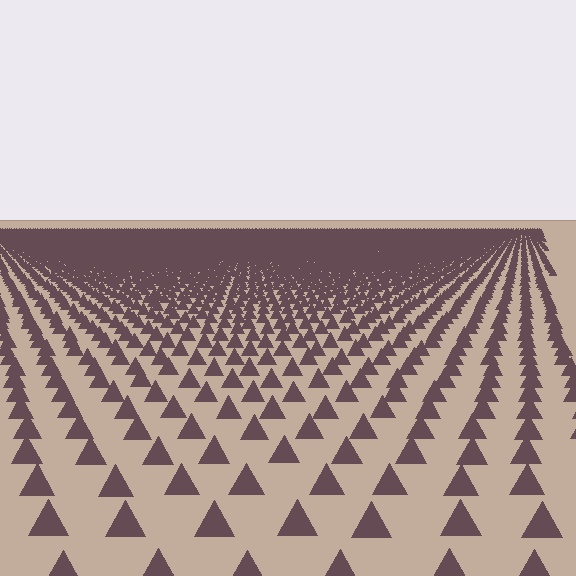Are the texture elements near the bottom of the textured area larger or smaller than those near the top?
Larger. Near the bottom, elements are closer to the viewer and appear at a bigger on-screen size.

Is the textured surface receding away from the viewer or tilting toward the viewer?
The surface is receding away from the viewer. Texture elements get smaller and denser toward the top.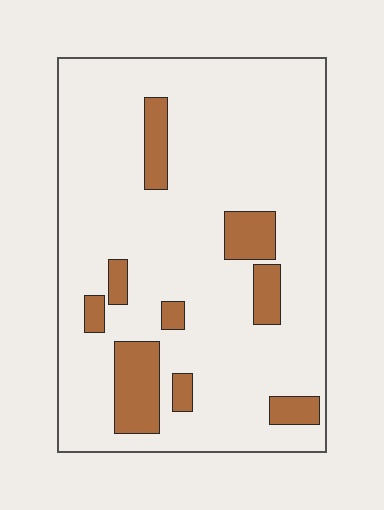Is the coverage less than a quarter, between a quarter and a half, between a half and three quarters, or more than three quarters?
Less than a quarter.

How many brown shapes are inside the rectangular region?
9.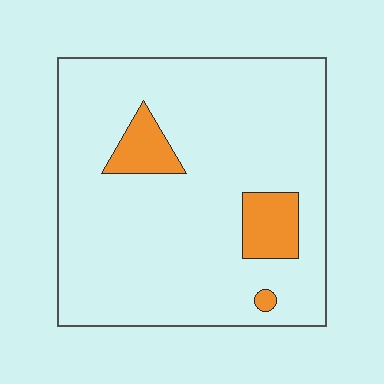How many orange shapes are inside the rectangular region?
3.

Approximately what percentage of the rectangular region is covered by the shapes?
Approximately 10%.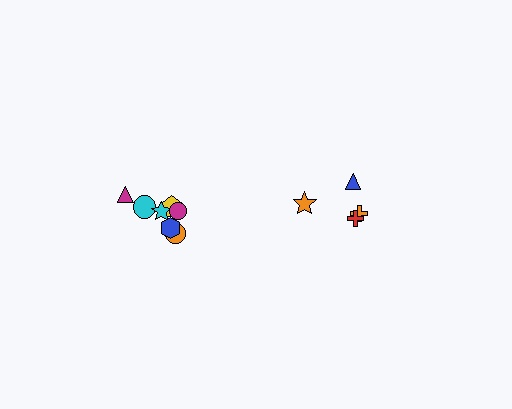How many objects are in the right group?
There are 4 objects.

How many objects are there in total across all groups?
There are 11 objects.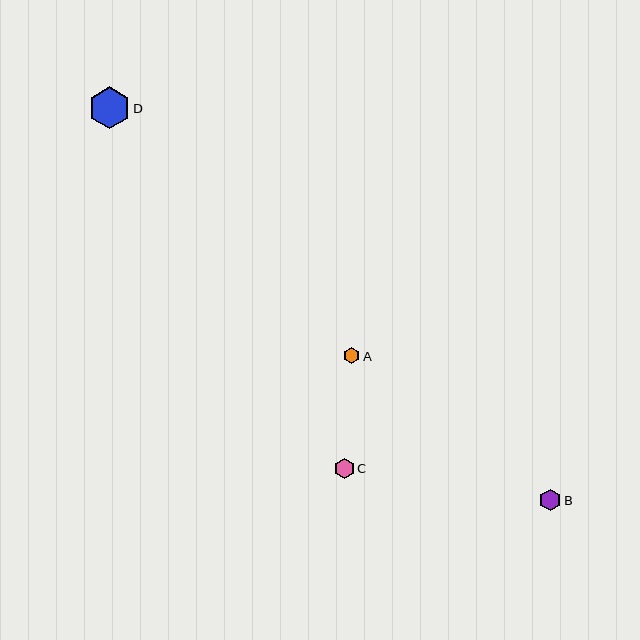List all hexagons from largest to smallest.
From largest to smallest: D, B, C, A.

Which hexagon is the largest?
Hexagon D is the largest with a size of approximately 42 pixels.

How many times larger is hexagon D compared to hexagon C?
Hexagon D is approximately 2.1 times the size of hexagon C.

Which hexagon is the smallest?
Hexagon A is the smallest with a size of approximately 16 pixels.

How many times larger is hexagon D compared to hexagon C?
Hexagon D is approximately 2.1 times the size of hexagon C.